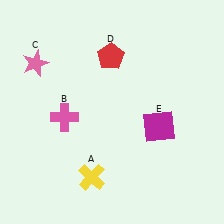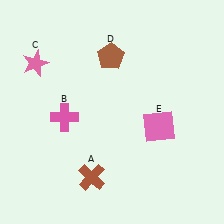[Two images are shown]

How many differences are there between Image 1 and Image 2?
There are 3 differences between the two images.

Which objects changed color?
A changed from yellow to brown. D changed from red to brown. E changed from magenta to pink.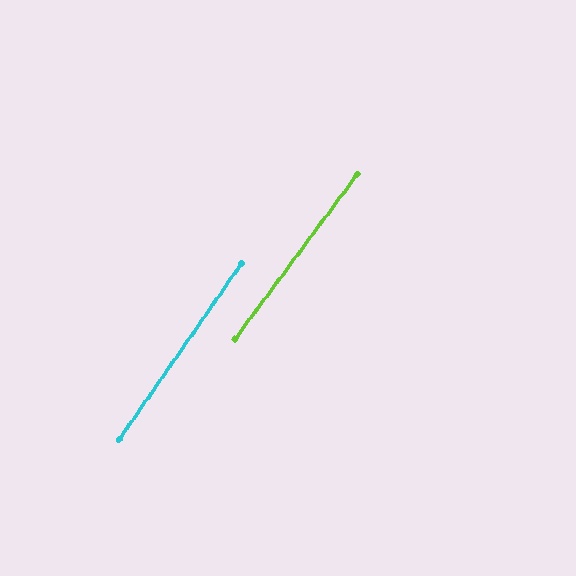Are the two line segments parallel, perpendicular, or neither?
Parallel — their directions differ by only 1.7°.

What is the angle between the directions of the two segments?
Approximately 2 degrees.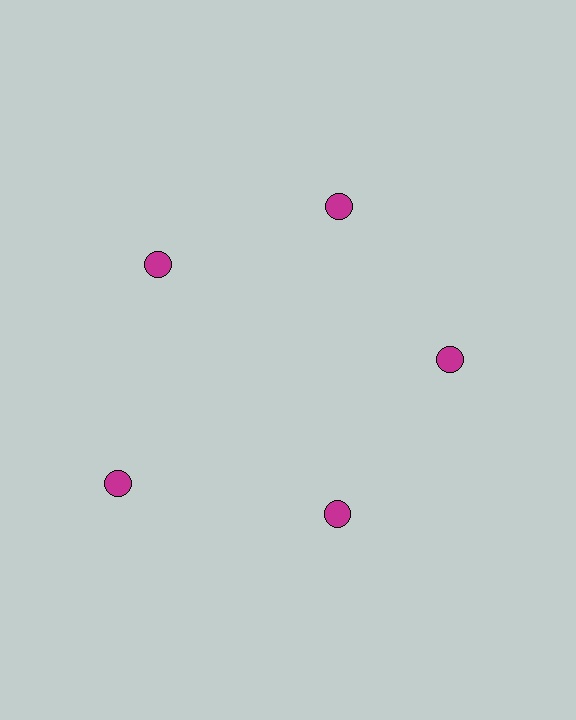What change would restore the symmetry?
The symmetry would be restored by moving it inward, back onto the ring so that all 5 circles sit at equal angles and equal distance from the center.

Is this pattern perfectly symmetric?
No. The 5 magenta circles are arranged in a ring, but one element near the 8 o'clock position is pushed outward from the center, breaking the 5-fold rotational symmetry.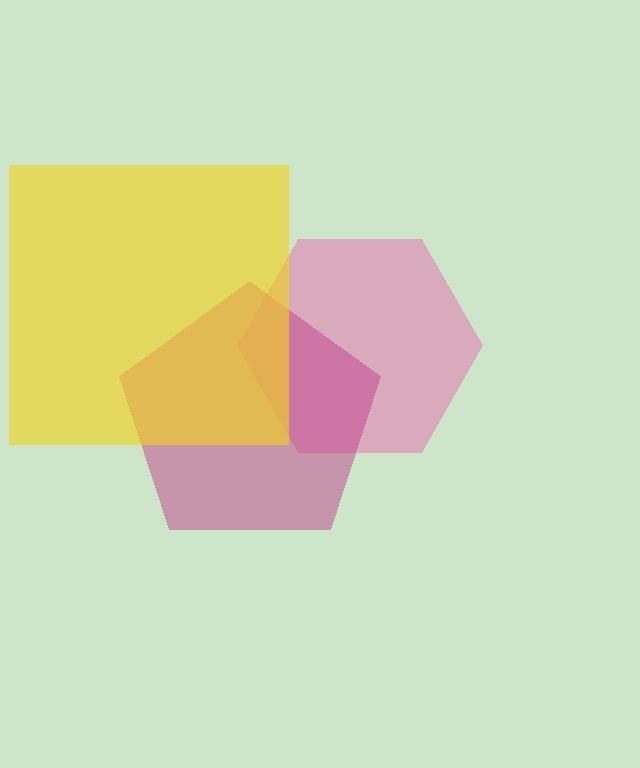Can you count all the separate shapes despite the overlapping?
Yes, there are 3 separate shapes.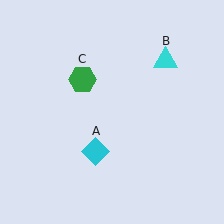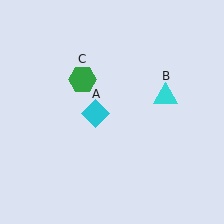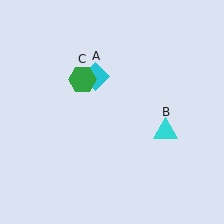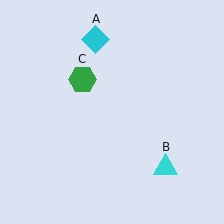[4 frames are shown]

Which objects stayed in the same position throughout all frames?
Green hexagon (object C) remained stationary.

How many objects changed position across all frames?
2 objects changed position: cyan diamond (object A), cyan triangle (object B).